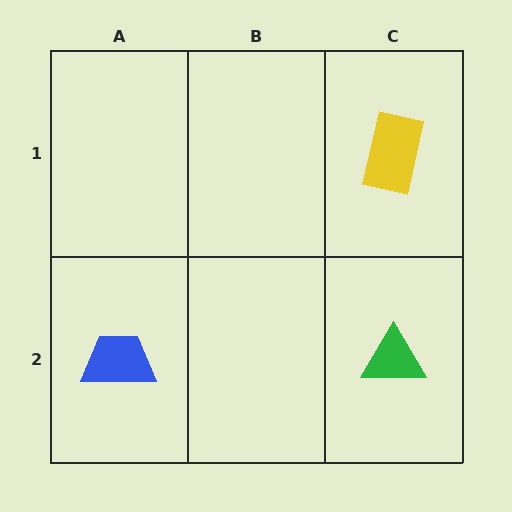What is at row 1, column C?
A yellow rectangle.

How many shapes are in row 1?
1 shape.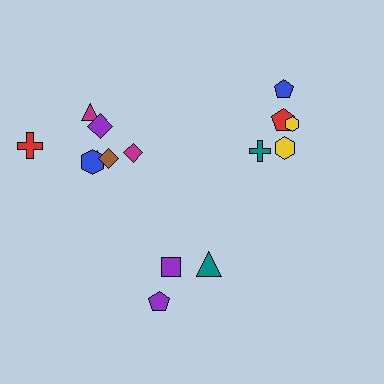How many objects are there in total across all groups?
There are 15 objects.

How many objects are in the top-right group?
There are 5 objects.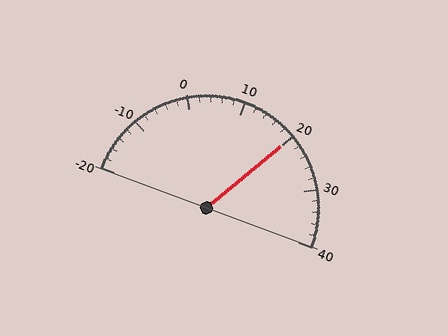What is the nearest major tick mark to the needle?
The nearest major tick mark is 20.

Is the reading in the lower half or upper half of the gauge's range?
The reading is in the upper half of the range (-20 to 40).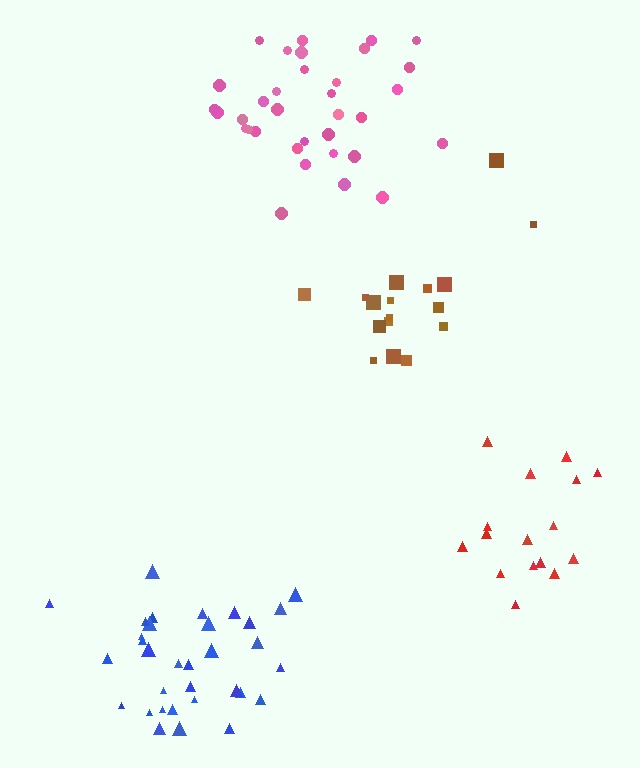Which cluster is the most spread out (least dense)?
Brown.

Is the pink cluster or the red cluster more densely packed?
Pink.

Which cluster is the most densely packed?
Pink.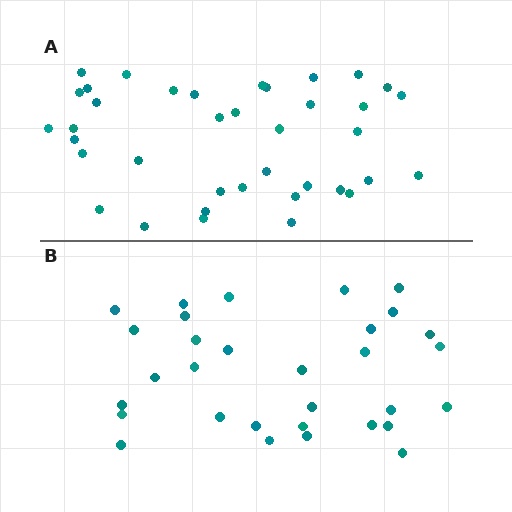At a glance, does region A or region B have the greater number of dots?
Region A (the top region) has more dots.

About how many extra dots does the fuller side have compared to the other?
Region A has roughly 8 or so more dots than region B.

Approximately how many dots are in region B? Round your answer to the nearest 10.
About 30 dots. (The exact count is 31, which rounds to 30.)